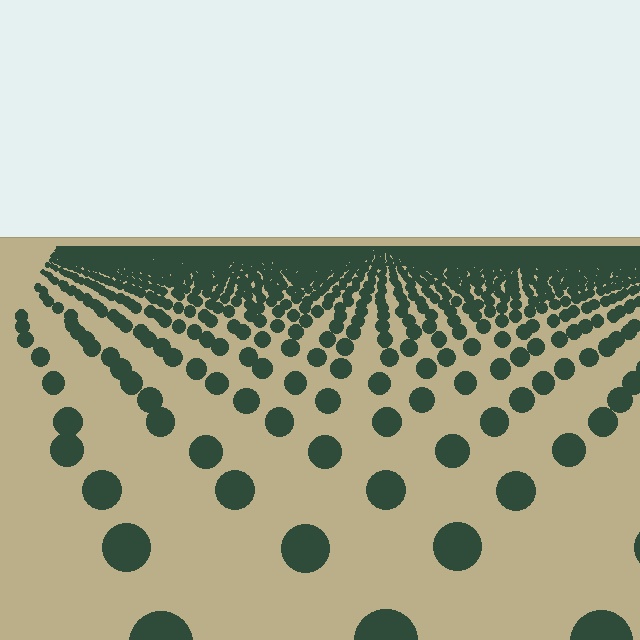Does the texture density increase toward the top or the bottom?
Density increases toward the top.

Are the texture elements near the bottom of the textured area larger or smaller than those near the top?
Larger. Near the bottom, elements are closer to the viewer and appear at a bigger on-screen size.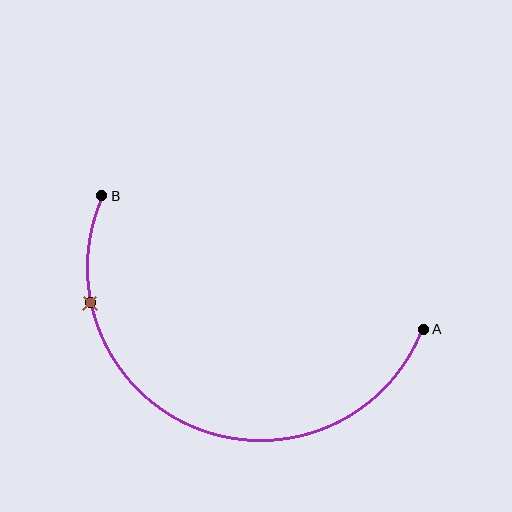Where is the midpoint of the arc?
The arc midpoint is the point on the curve farthest from the straight line joining A and B. It sits below that line.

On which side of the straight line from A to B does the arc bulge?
The arc bulges below the straight line connecting A and B.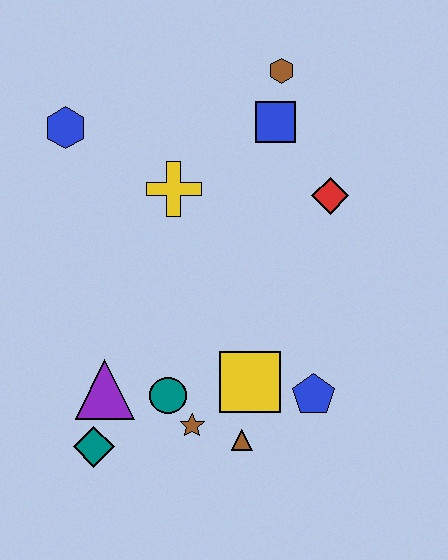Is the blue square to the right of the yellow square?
Yes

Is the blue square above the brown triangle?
Yes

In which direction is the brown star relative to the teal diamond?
The brown star is to the right of the teal diamond.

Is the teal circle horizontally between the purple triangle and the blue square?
Yes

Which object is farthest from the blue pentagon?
The blue hexagon is farthest from the blue pentagon.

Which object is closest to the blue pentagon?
The yellow square is closest to the blue pentagon.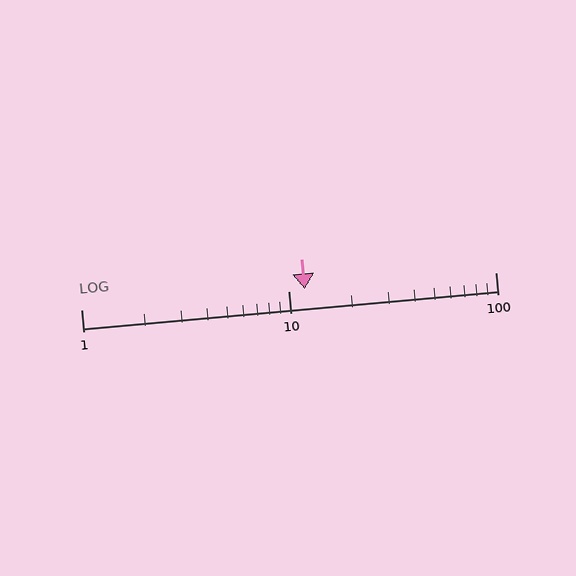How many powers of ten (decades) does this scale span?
The scale spans 2 decades, from 1 to 100.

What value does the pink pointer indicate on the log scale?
The pointer indicates approximately 12.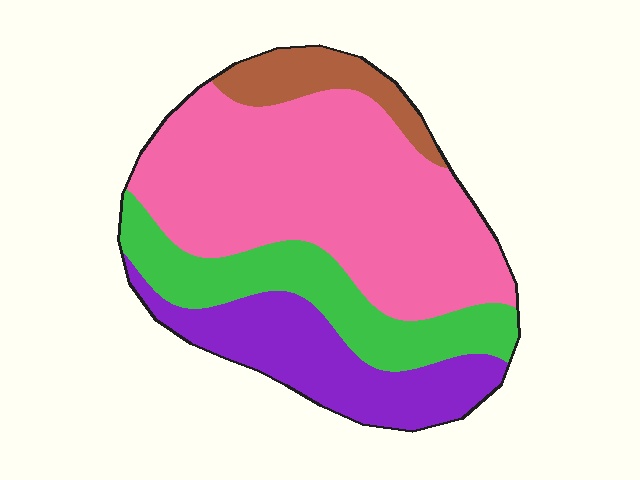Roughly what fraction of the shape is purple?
Purple takes up about one fifth (1/5) of the shape.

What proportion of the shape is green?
Green takes up about one fifth (1/5) of the shape.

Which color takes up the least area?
Brown, at roughly 10%.